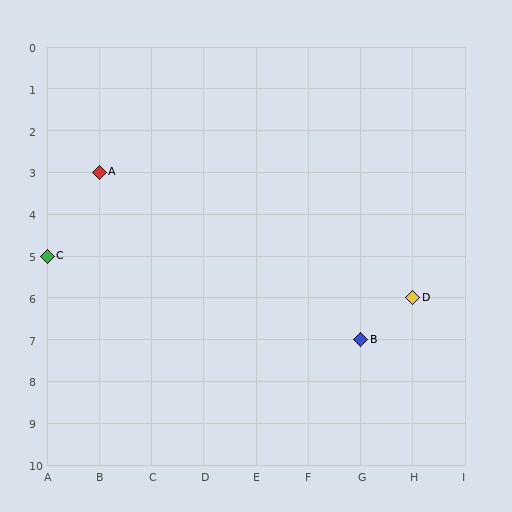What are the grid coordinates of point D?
Point D is at grid coordinates (H, 6).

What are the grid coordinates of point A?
Point A is at grid coordinates (B, 3).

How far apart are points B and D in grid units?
Points B and D are 1 column and 1 row apart (about 1.4 grid units diagonally).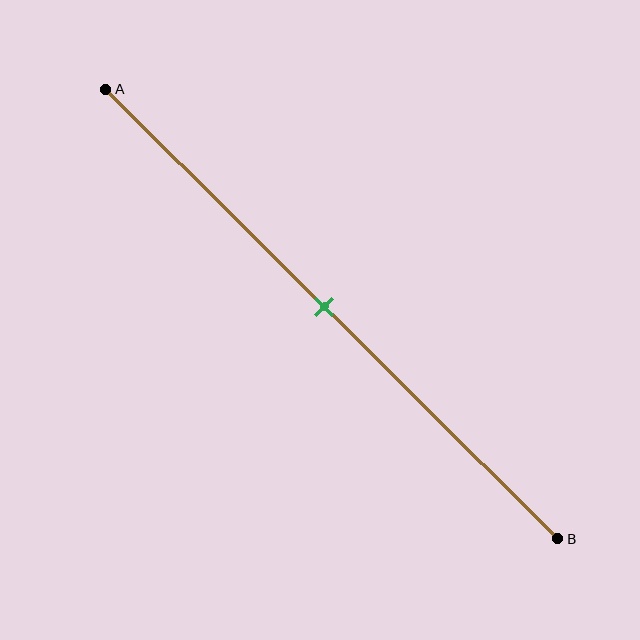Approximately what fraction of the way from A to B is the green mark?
The green mark is approximately 50% of the way from A to B.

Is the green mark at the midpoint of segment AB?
Yes, the mark is approximately at the midpoint.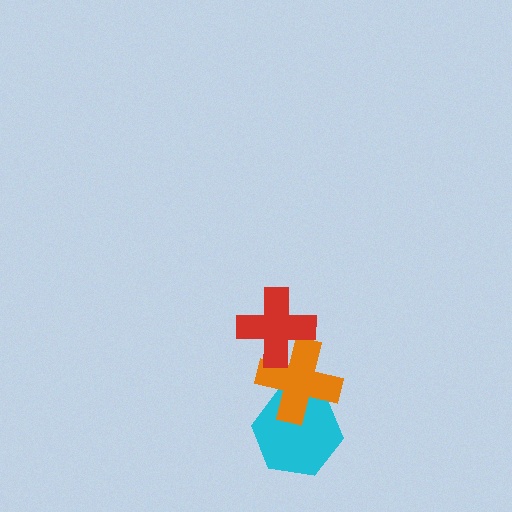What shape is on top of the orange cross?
The red cross is on top of the orange cross.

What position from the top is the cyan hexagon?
The cyan hexagon is 3rd from the top.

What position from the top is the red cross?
The red cross is 1st from the top.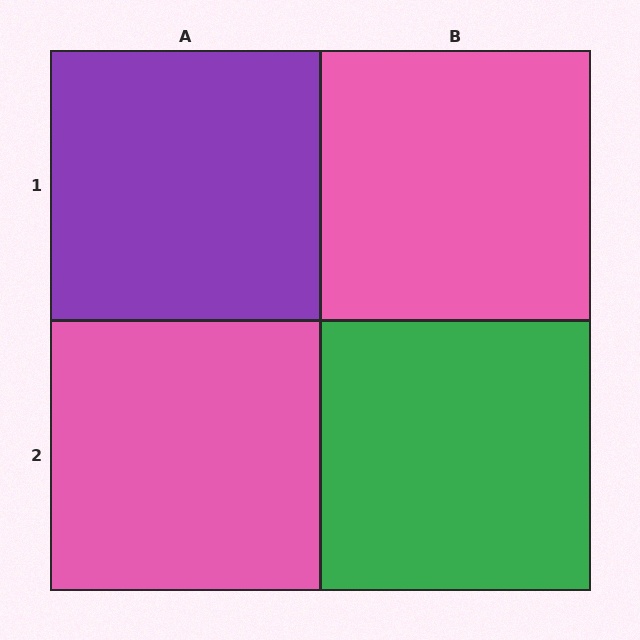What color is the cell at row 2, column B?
Green.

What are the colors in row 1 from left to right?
Purple, pink.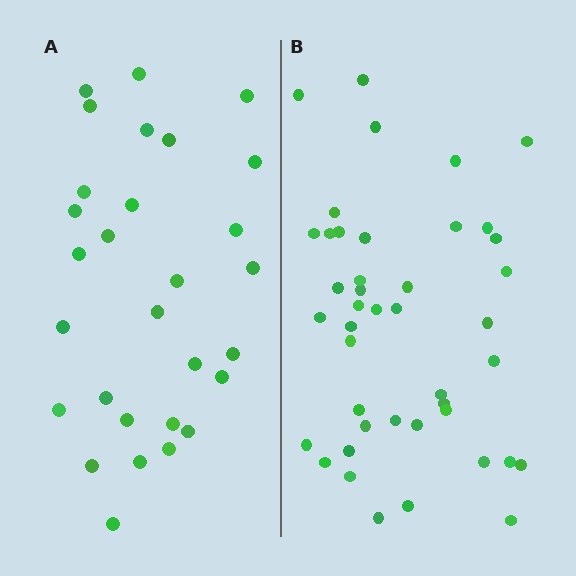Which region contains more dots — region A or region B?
Region B (the right region) has more dots.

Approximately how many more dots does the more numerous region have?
Region B has approximately 15 more dots than region A.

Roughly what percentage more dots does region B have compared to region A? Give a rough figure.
About 50% more.